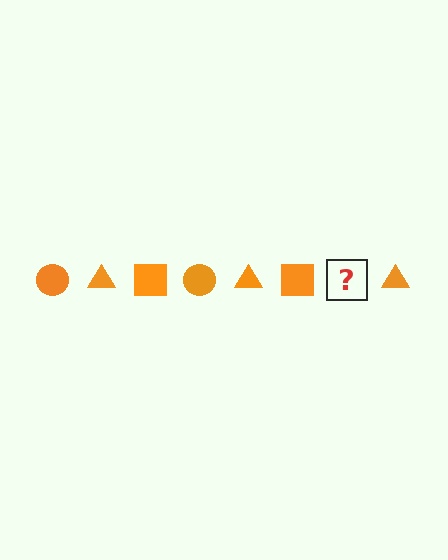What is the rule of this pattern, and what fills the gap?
The rule is that the pattern cycles through circle, triangle, square shapes in orange. The gap should be filled with an orange circle.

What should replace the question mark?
The question mark should be replaced with an orange circle.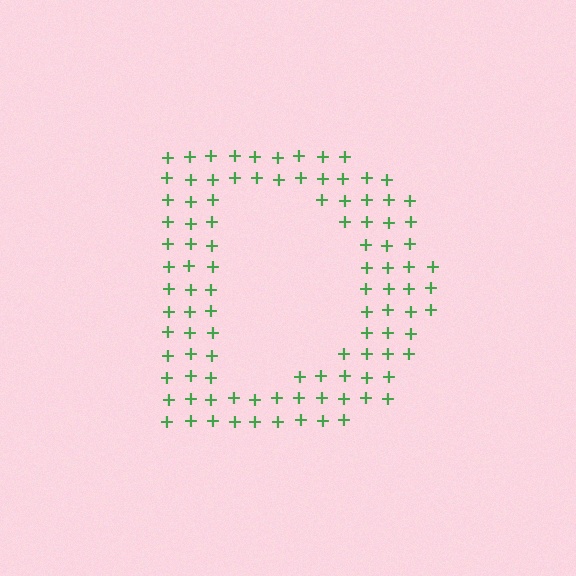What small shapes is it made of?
It is made of small plus signs.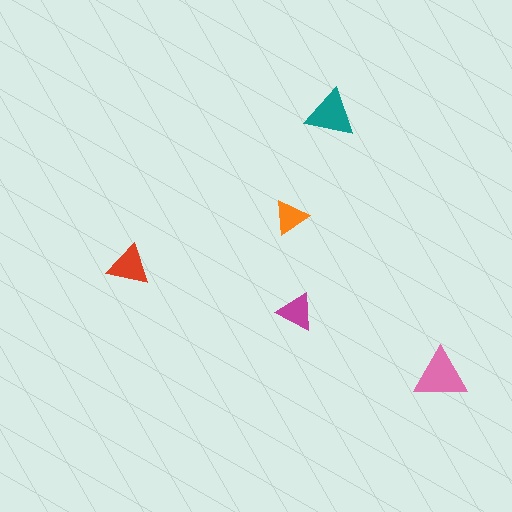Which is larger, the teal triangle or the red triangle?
The teal one.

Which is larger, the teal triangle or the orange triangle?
The teal one.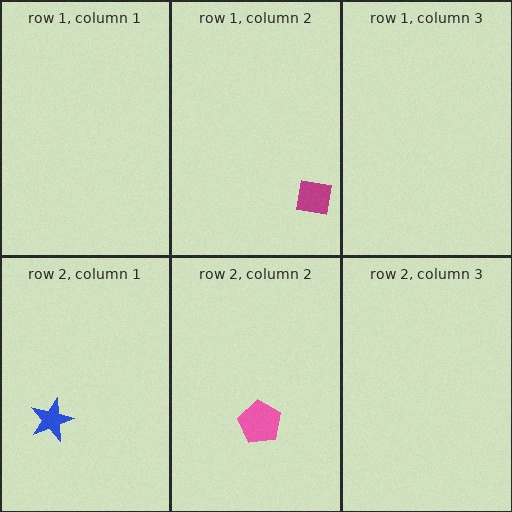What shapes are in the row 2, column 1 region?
The blue star.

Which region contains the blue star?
The row 2, column 1 region.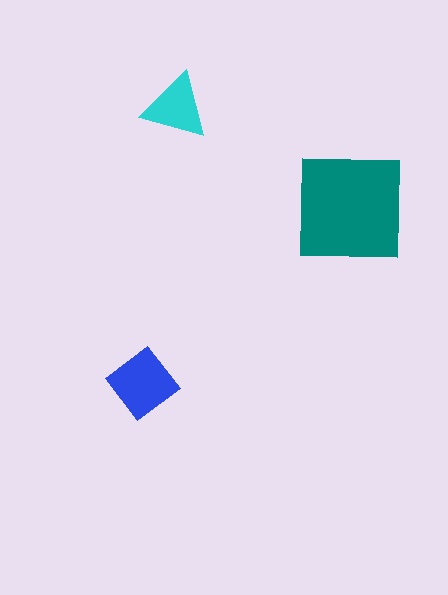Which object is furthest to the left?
The blue diamond is leftmost.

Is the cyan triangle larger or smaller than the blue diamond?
Smaller.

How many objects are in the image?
There are 3 objects in the image.